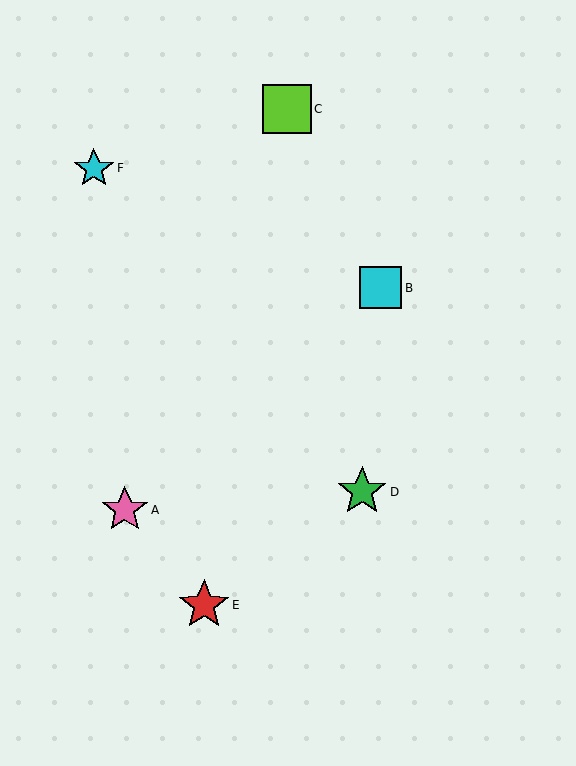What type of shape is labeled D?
Shape D is a green star.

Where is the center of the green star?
The center of the green star is at (362, 492).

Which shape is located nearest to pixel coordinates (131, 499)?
The pink star (labeled A) at (125, 510) is nearest to that location.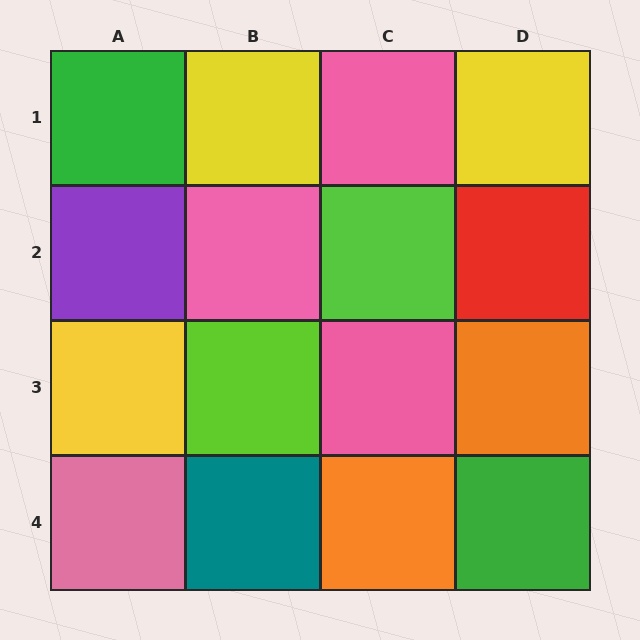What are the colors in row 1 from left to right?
Green, yellow, pink, yellow.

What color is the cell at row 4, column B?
Teal.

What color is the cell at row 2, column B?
Pink.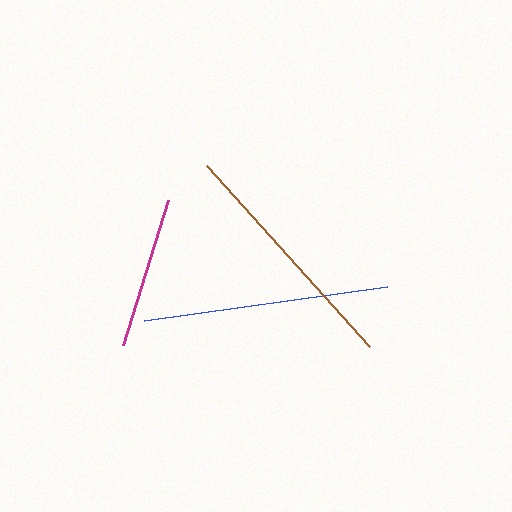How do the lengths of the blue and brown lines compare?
The blue and brown lines are approximately the same length.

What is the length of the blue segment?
The blue segment is approximately 245 pixels long.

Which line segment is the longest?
The blue line is the longest at approximately 245 pixels.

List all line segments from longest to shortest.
From longest to shortest: blue, brown, magenta.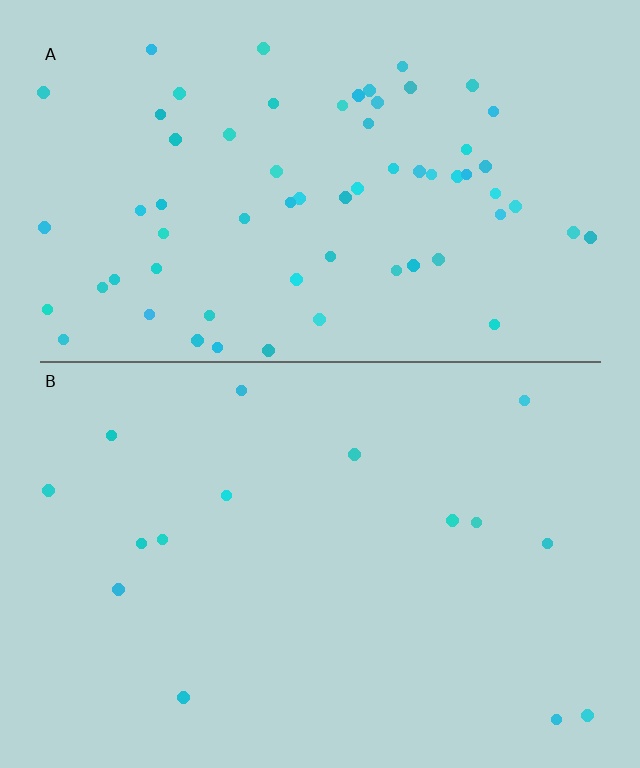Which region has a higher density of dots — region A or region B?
A (the top).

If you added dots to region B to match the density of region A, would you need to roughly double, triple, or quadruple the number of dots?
Approximately quadruple.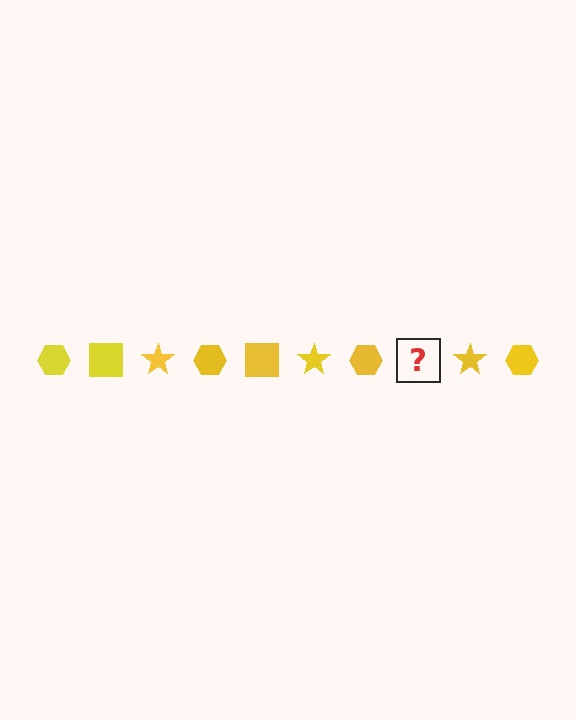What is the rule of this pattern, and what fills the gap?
The rule is that the pattern cycles through hexagon, square, star shapes in yellow. The gap should be filled with a yellow square.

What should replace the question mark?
The question mark should be replaced with a yellow square.